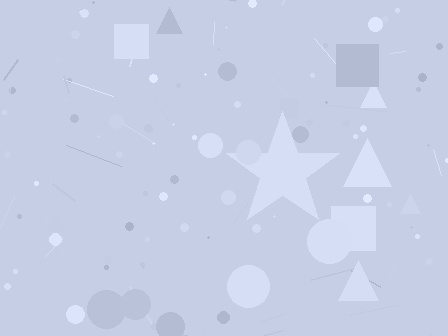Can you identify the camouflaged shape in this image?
The camouflaged shape is a star.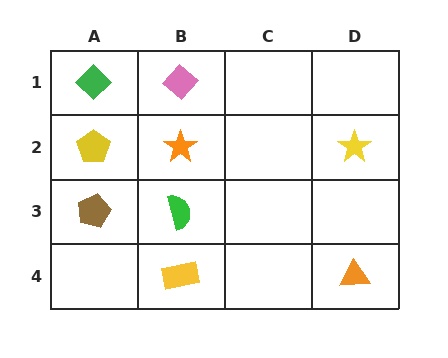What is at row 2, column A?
A yellow pentagon.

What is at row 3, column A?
A brown pentagon.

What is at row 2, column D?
A yellow star.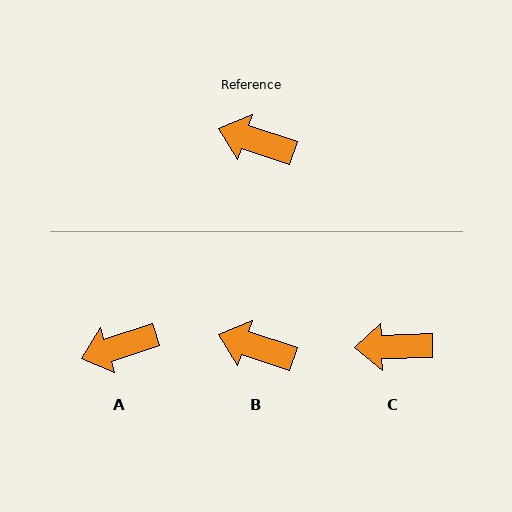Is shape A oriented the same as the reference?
No, it is off by about 37 degrees.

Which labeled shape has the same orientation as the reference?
B.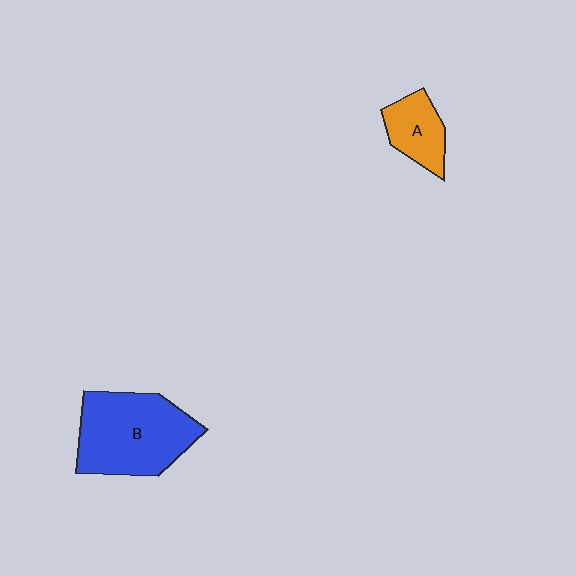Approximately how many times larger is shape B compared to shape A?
Approximately 2.4 times.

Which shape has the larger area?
Shape B (blue).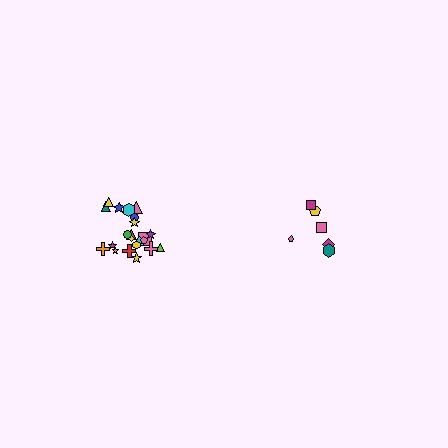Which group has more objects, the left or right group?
The left group.